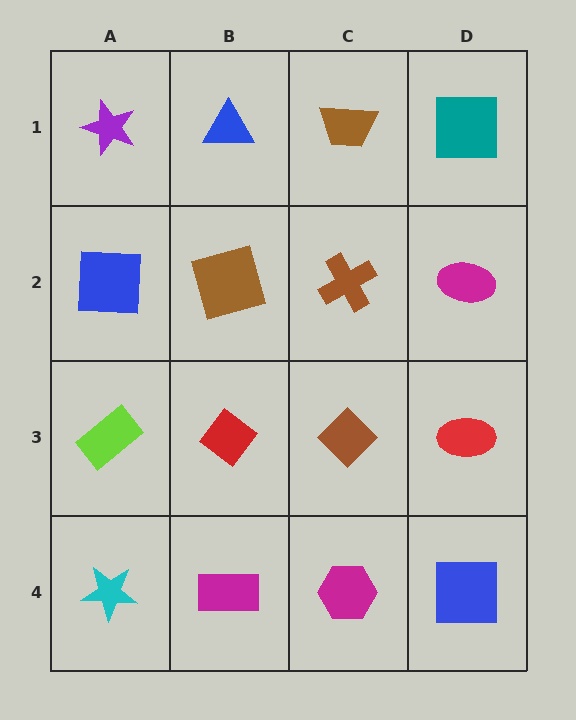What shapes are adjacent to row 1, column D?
A magenta ellipse (row 2, column D), a brown trapezoid (row 1, column C).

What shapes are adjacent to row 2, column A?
A purple star (row 1, column A), a lime rectangle (row 3, column A), a brown square (row 2, column B).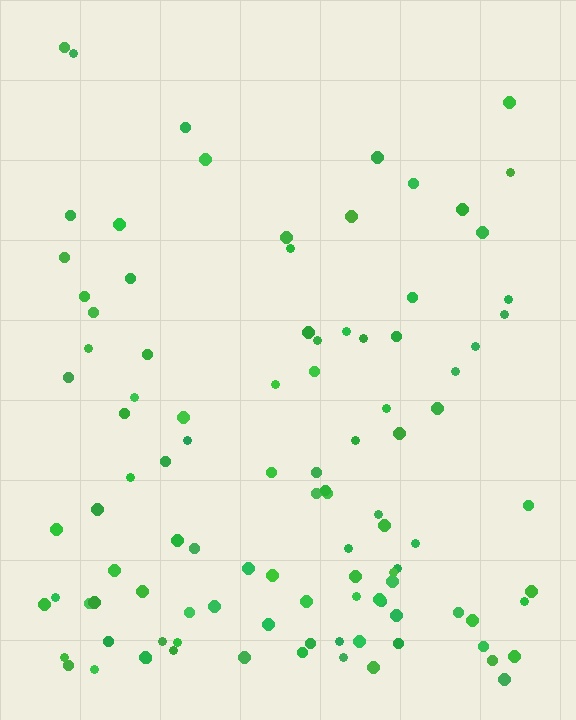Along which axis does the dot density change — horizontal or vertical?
Vertical.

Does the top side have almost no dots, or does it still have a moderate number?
Still a moderate number, just noticeably fewer than the bottom.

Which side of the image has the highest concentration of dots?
The bottom.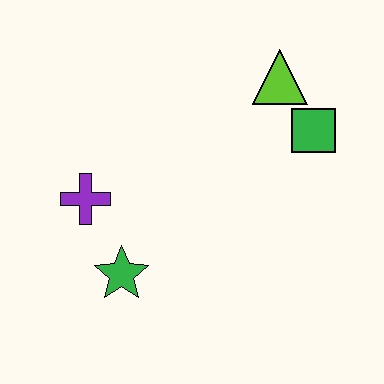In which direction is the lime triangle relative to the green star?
The lime triangle is above the green star.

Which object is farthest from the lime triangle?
The green star is farthest from the lime triangle.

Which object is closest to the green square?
The lime triangle is closest to the green square.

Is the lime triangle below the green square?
No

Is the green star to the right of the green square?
No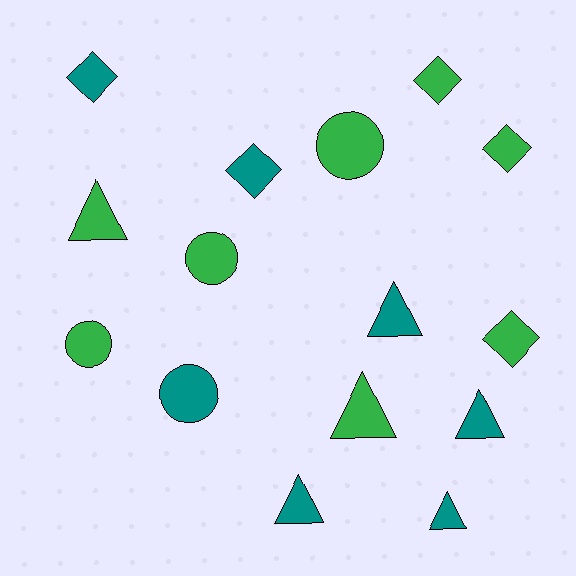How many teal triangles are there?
There are 4 teal triangles.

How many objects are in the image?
There are 15 objects.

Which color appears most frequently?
Green, with 8 objects.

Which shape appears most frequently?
Triangle, with 6 objects.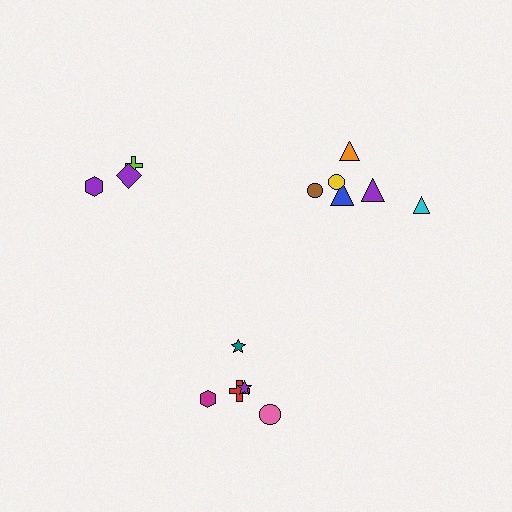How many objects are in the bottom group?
There are 5 objects.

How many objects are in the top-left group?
There are 3 objects.